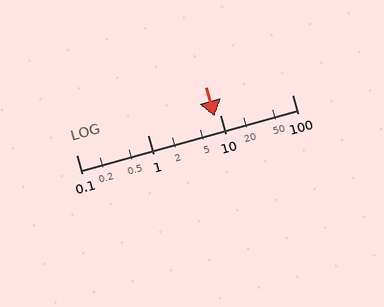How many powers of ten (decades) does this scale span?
The scale spans 3 decades, from 0.1 to 100.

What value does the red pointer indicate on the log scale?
The pointer indicates approximately 8.4.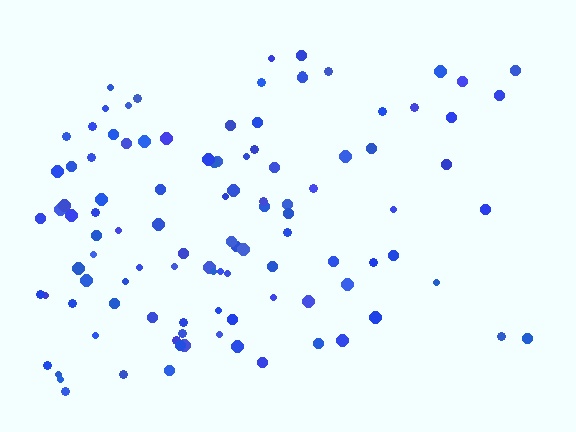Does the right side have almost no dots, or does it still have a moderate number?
Still a moderate number, just noticeably fewer than the left.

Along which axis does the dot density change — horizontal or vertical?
Horizontal.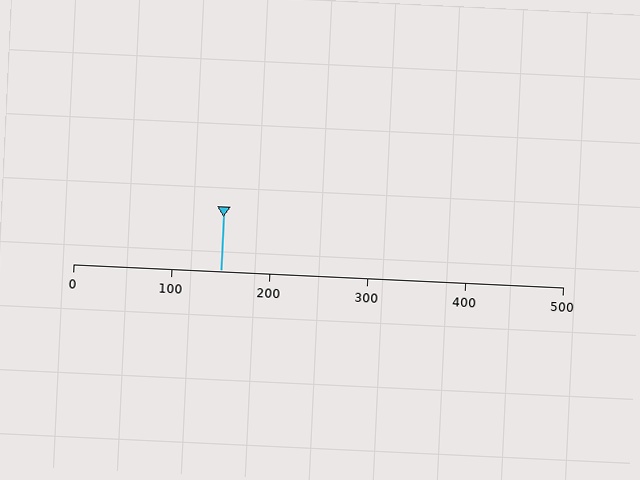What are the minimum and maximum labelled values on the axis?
The axis runs from 0 to 500.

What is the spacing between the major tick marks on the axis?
The major ticks are spaced 100 apart.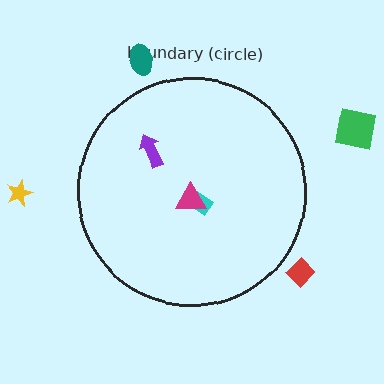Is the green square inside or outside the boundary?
Outside.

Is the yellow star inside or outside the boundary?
Outside.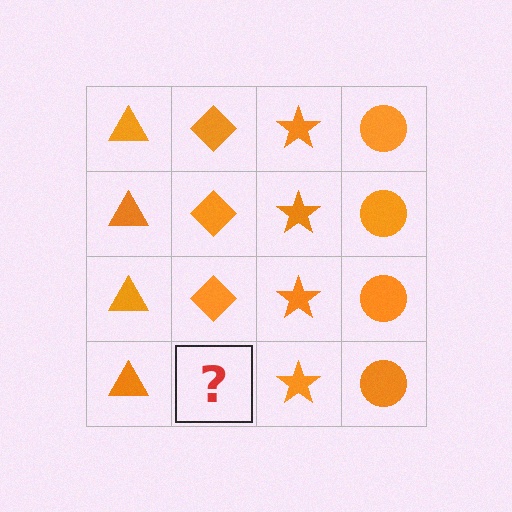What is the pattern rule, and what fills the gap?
The rule is that each column has a consistent shape. The gap should be filled with an orange diamond.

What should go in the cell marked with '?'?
The missing cell should contain an orange diamond.